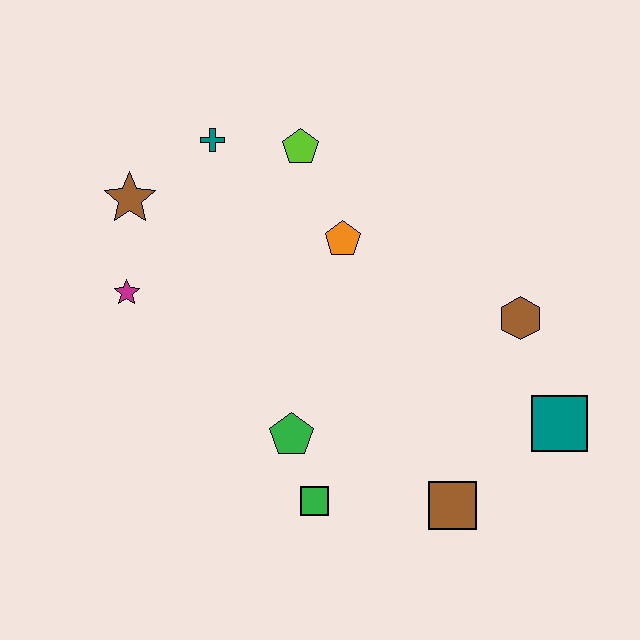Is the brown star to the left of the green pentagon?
Yes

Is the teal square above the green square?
Yes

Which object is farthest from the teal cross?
The teal square is farthest from the teal cross.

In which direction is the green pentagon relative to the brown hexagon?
The green pentagon is to the left of the brown hexagon.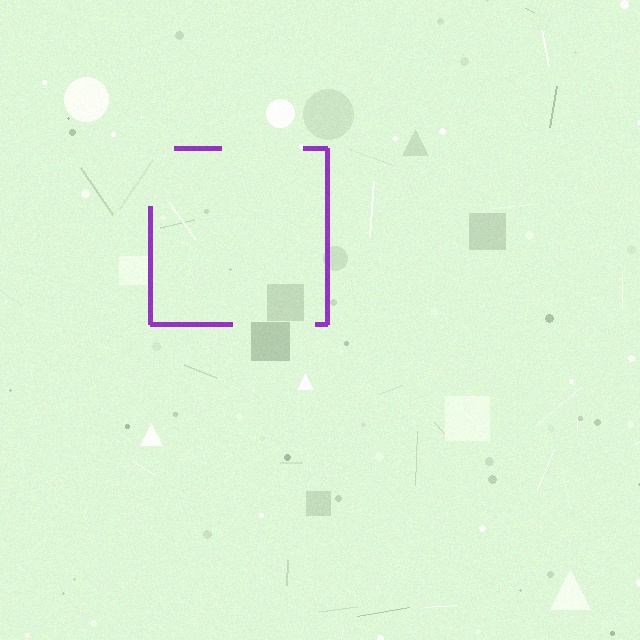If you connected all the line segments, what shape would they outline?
They would outline a square.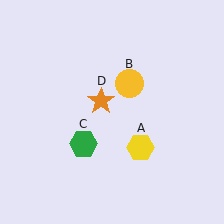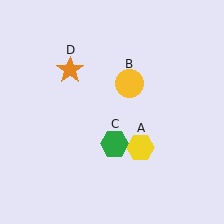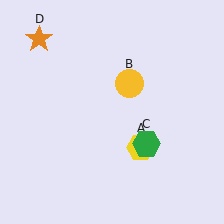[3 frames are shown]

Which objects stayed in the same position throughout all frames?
Yellow hexagon (object A) and yellow circle (object B) remained stationary.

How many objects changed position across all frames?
2 objects changed position: green hexagon (object C), orange star (object D).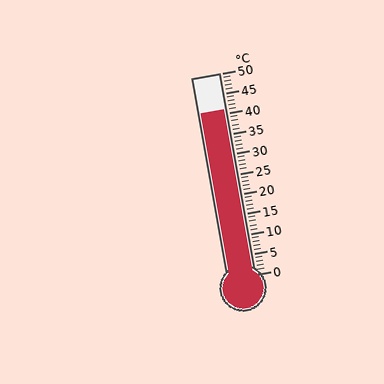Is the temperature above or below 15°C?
The temperature is above 15°C.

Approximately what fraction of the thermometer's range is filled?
The thermometer is filled to approximately 80% of its range.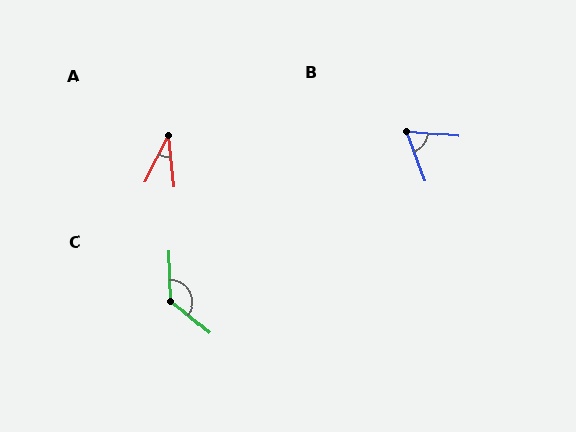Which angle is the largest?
C, at approximately 132 degrees.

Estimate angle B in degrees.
Approximately 64 degrees.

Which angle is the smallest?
A, at approximately 33 degrees.